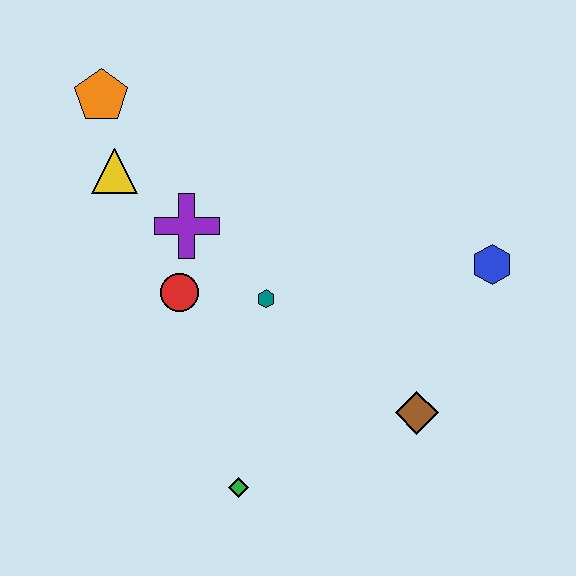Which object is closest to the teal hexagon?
The red circle is closest to the teal hexagon.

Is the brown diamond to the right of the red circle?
Yes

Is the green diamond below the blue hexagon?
Yes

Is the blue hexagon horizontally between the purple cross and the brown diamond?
No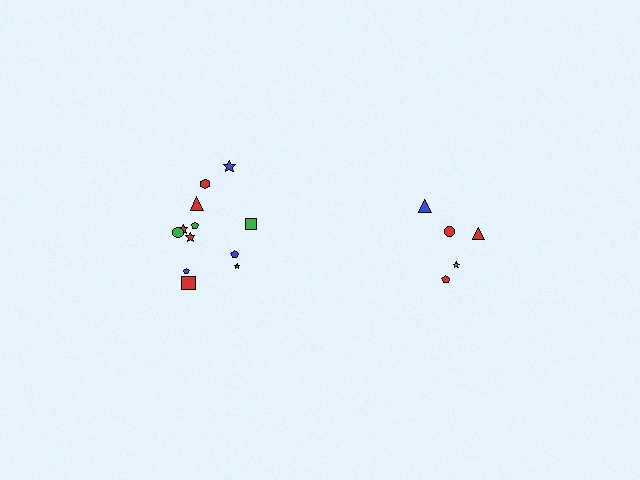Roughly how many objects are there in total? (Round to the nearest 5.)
Roughly 15 objects in total.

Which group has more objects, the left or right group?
The left group.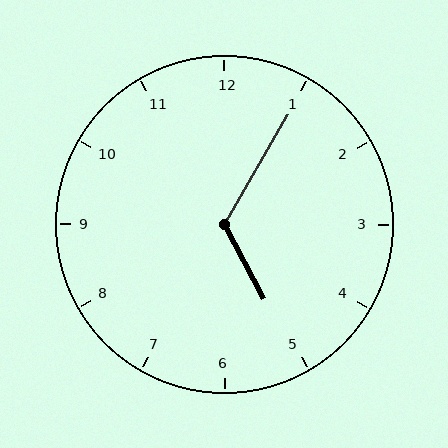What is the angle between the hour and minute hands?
Approximately 122 degrees.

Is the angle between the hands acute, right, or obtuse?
It is obtuse.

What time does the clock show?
5:05.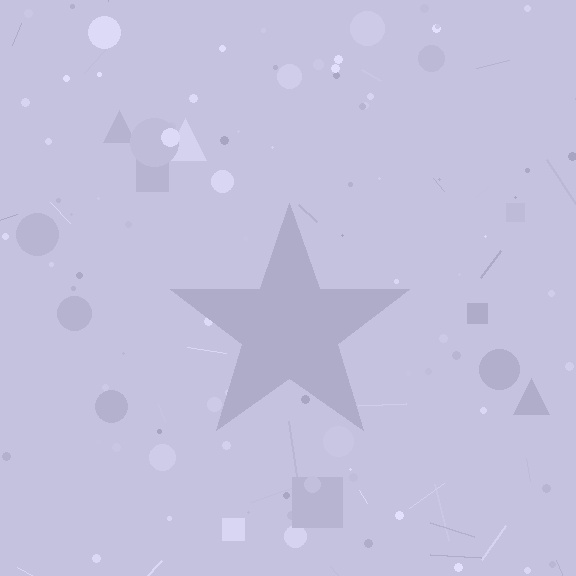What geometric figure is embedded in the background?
A star is embedded in the background.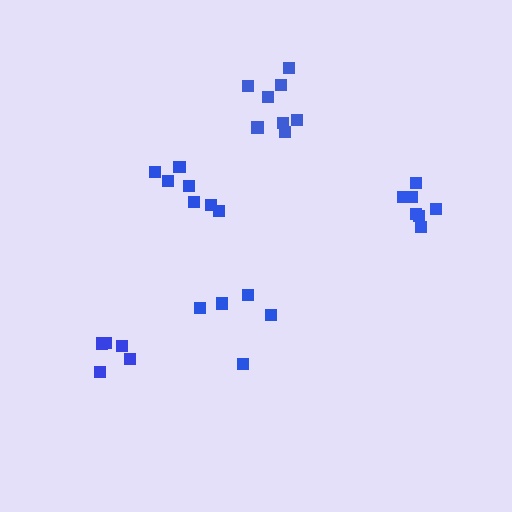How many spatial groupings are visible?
There are 5 spatial groupings.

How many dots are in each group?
Group 1: 5 dots, Group 2: 7 dots, Group 3: 8 dots, Group 4: 7 dots, Group 5: 5 dots (32 total).